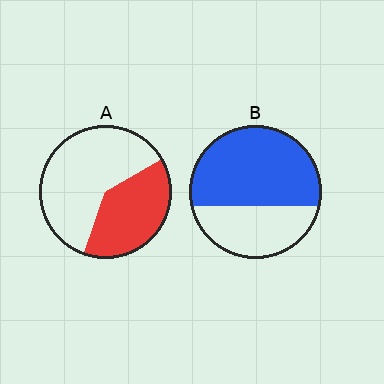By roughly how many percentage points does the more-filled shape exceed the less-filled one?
By roughly 25 percentage points (B over A).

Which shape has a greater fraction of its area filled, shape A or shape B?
Shape B.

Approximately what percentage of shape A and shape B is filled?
A is approximately 40% and B is approximately 65%.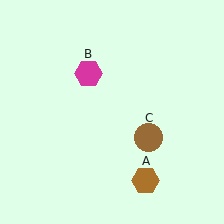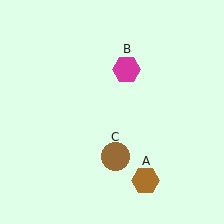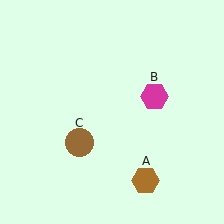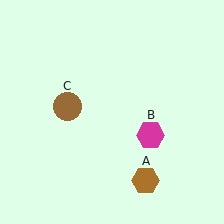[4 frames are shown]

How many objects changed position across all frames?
2 objects changed position: magenta hexagon (object B), brown circle (object C).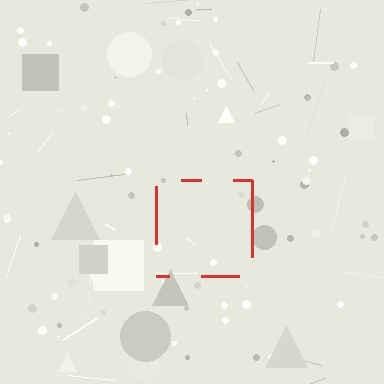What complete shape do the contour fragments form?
The contour fragments form a square.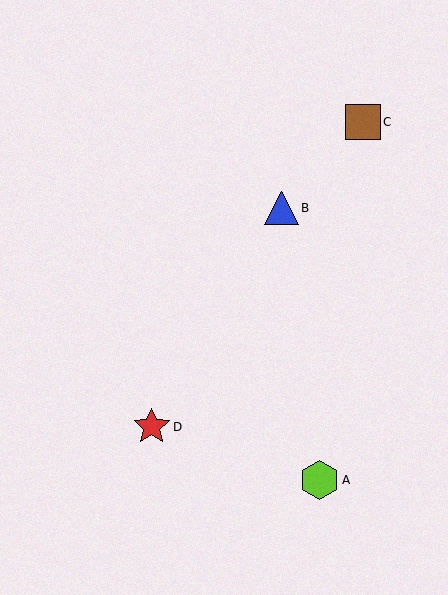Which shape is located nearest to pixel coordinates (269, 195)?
The blue triangle (labeled B) at (281, 208) is nearest to that location.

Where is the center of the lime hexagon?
The center of the lime hexagon is at (320, 480).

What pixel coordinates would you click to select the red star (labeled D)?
Click at (152, 427) to select the red star D.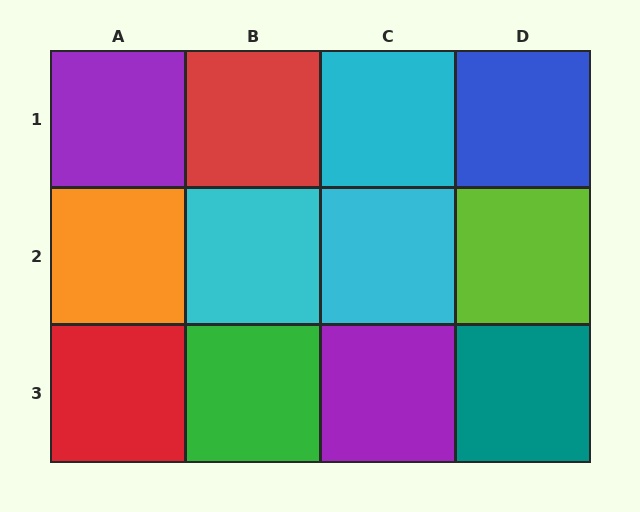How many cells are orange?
1 cell is orange.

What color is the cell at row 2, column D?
Lime.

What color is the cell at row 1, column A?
Purple.